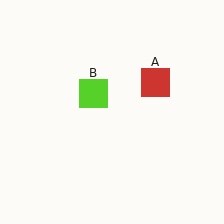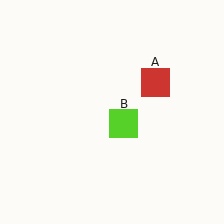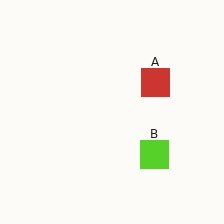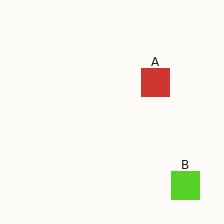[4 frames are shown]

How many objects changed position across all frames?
1 object changed position: lime square (object B).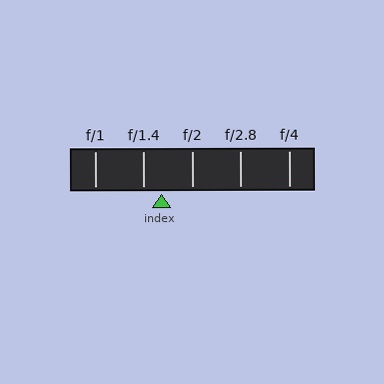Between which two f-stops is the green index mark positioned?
The index mark is between f/1.4 and f/2.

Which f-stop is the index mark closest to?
The index mark is closest to f/1.4.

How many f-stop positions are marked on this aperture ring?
There are 5 f-stop positions marked.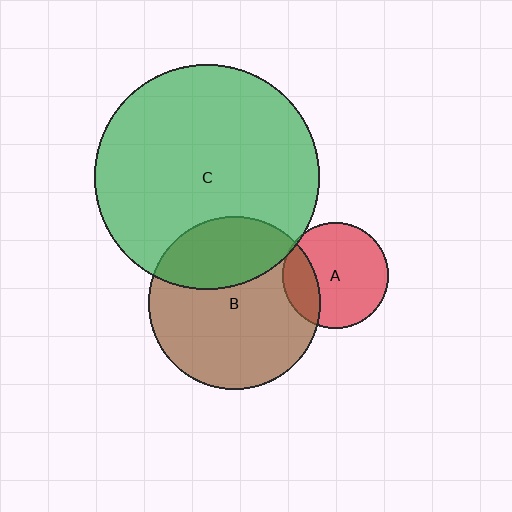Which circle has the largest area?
Circle C (green).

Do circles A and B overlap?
Yes.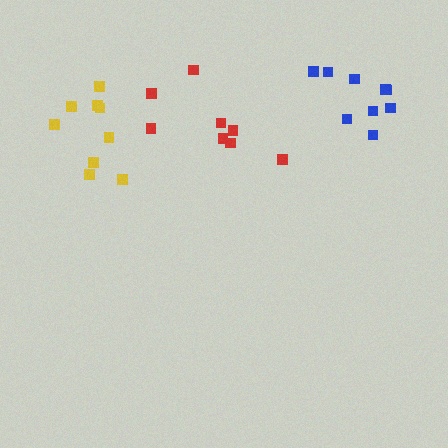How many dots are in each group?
Group 1: 9 dots, Group 2: 8 dots, Group 3: 9 dots (26 total).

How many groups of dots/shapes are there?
There are 3 groups.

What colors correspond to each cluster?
The clusters are colored: yellow, red, blue.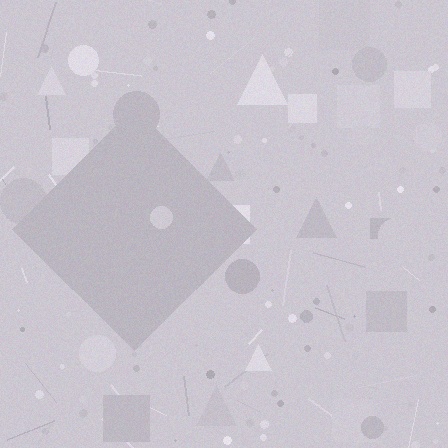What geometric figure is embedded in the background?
A diamond is embedded in the background.